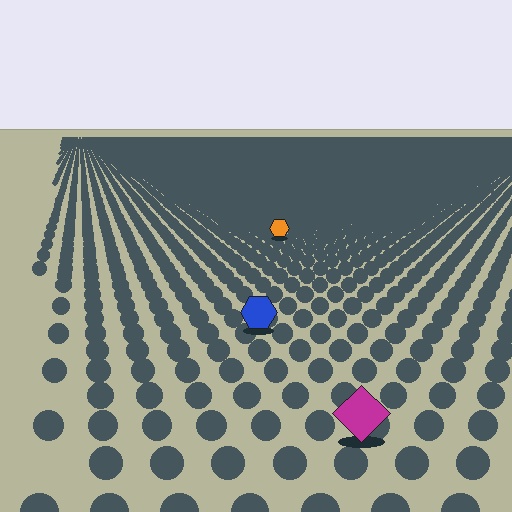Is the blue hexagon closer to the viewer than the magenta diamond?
No. The magenta diamond is closer — you can tell from the texture gradient: the ground texture is coarser near it.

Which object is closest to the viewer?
The magenta diamond is closest. The texture marks near it are larger and more spread out.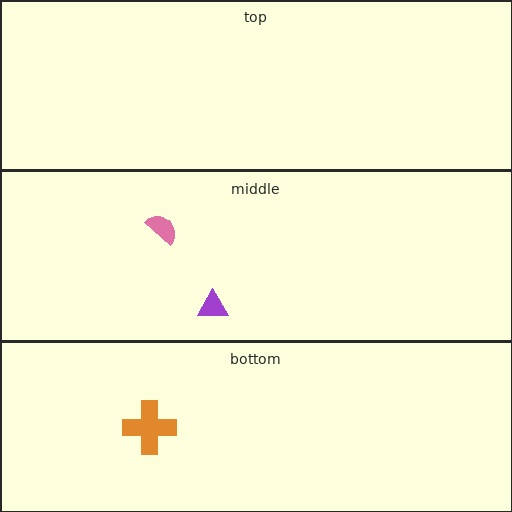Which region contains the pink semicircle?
The middle region.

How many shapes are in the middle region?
2.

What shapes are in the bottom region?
The orange cross.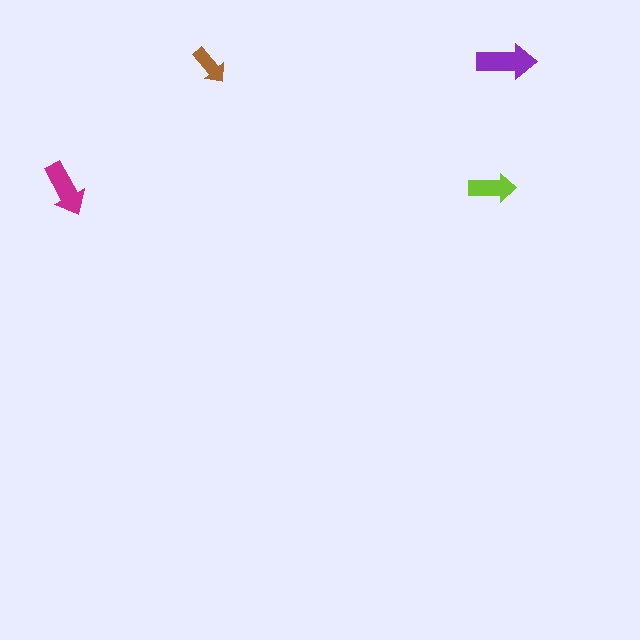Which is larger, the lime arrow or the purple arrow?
The purple one.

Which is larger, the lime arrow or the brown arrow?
The lime one.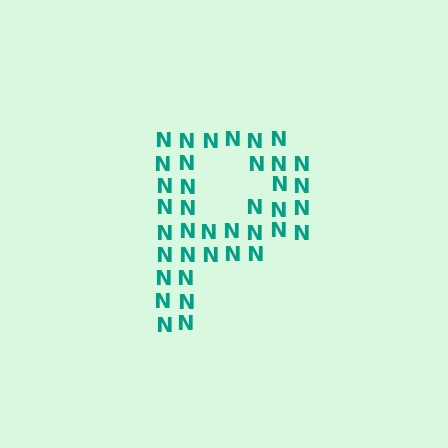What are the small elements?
The small elements are letter N's.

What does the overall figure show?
The overall figure shows the letter P.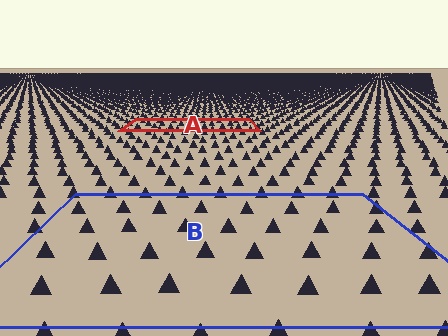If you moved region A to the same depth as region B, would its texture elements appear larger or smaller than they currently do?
They would appear larger. At a closer depth, the same texture elements are projected at a bigger on-screen size.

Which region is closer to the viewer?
Region B is closer. The texture elements there are larger and more spread out.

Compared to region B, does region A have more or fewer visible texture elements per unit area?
Region A has more texture elements per unit area — they are packed more densely because it is farther away.